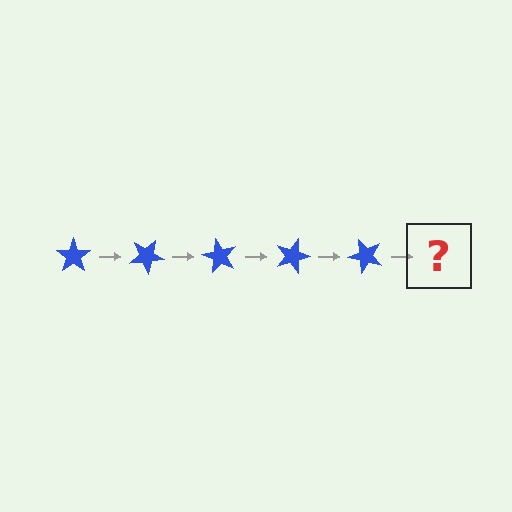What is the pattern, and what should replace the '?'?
The pattern is that the star rotates 30 degrees each step. The '?' should be a blue star rotated 150 degrees.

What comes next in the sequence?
The next element should be a blue star rotated 150 degrees.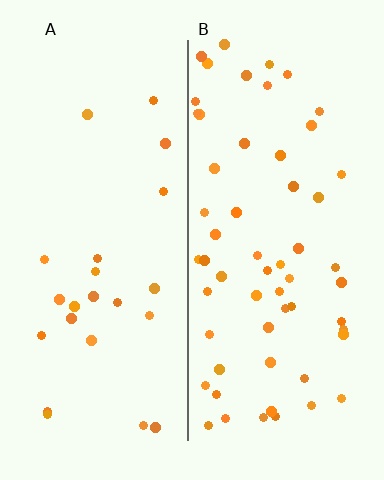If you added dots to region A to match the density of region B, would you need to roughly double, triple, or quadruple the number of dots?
Approximately triple.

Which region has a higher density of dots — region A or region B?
B (the right).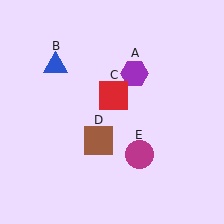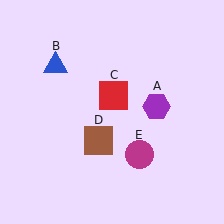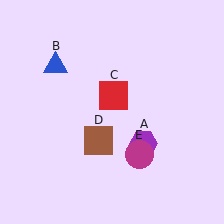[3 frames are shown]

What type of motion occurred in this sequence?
The purple hexagon (object A) rotated clockwise around the center of the scene.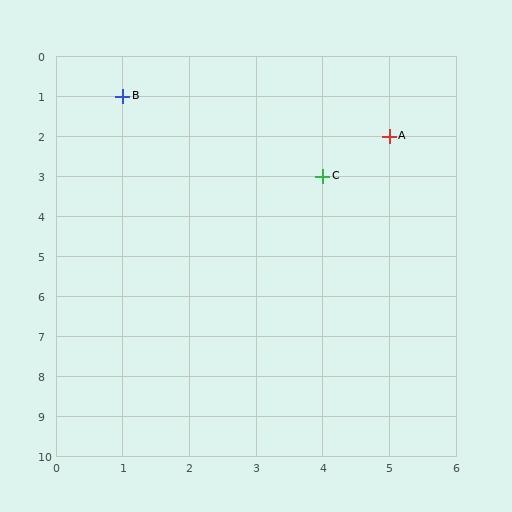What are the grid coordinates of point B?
Point B is at grid coordinates (1, 1).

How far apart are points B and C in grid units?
Points B and C are 3 columns and 2 rows apart (about 3.6 grid units diagonally).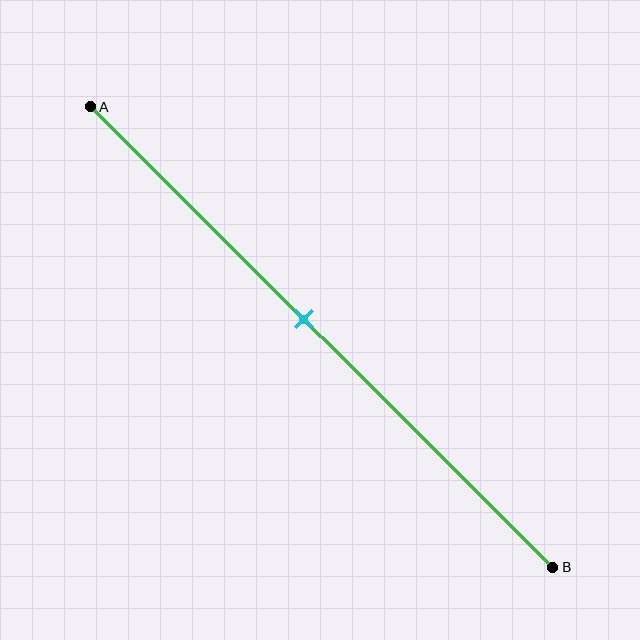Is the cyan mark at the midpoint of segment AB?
No, the mark is at about 45% from A, not at the 50% midpoint.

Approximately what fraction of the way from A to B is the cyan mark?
The cyan mark is approximately 45% of the way from A to B.